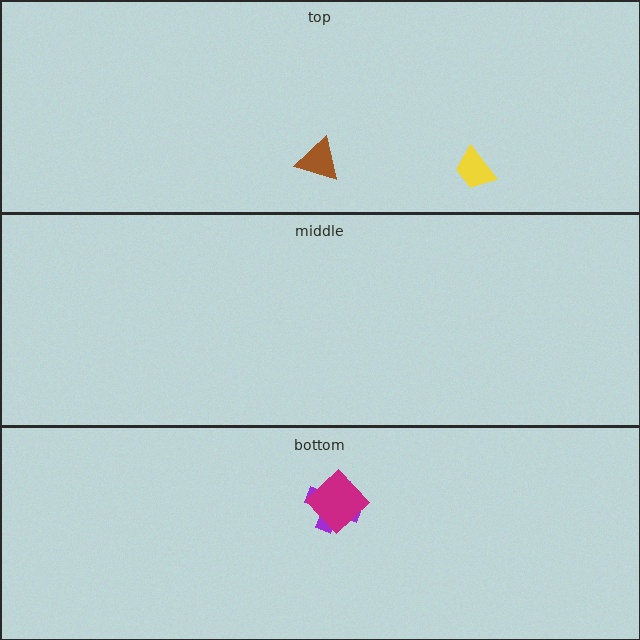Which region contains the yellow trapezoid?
The top region.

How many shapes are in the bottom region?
2.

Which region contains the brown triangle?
The top region.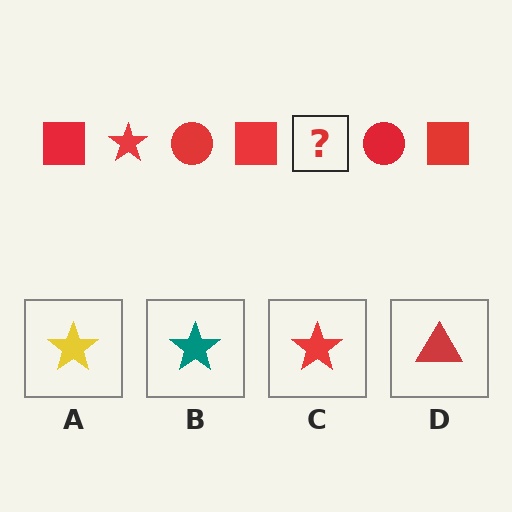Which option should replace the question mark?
Option C.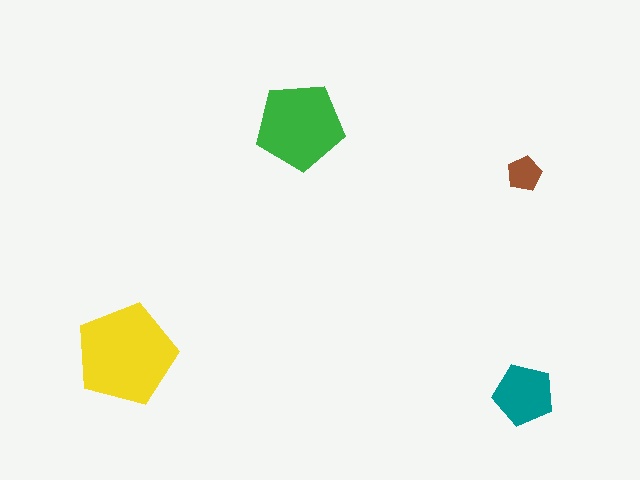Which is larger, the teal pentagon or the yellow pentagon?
The yellow one.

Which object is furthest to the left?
The yellow pentagon is leftmost.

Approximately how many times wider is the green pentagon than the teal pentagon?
About 1.5 times wider.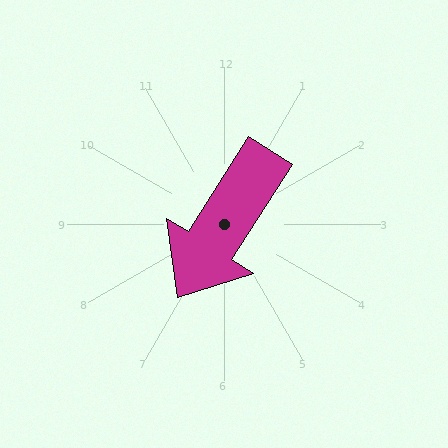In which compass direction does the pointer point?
Southwest.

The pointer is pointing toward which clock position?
Roughly 7 o'clock.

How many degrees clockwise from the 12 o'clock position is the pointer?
Approximately 212 degrees.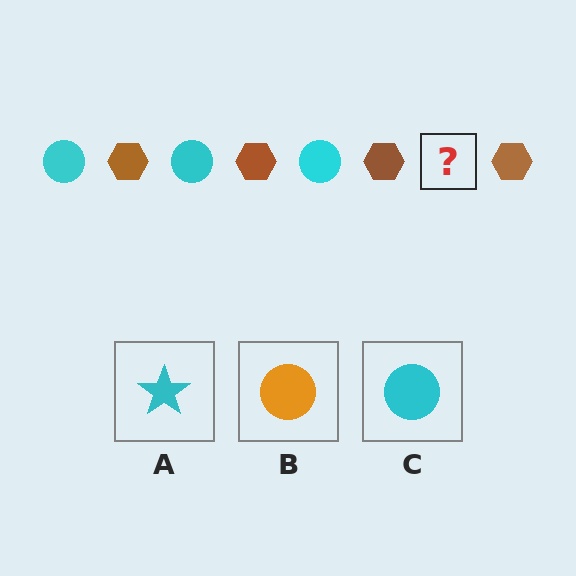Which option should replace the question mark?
Option C.